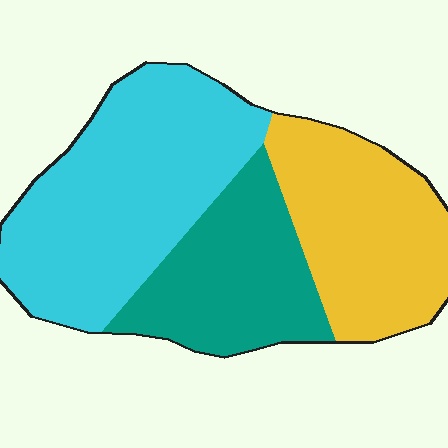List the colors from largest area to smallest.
From largest to smallest: cyan, yellow, teal.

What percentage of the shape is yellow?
Yellow covers roughly 30% of the shape.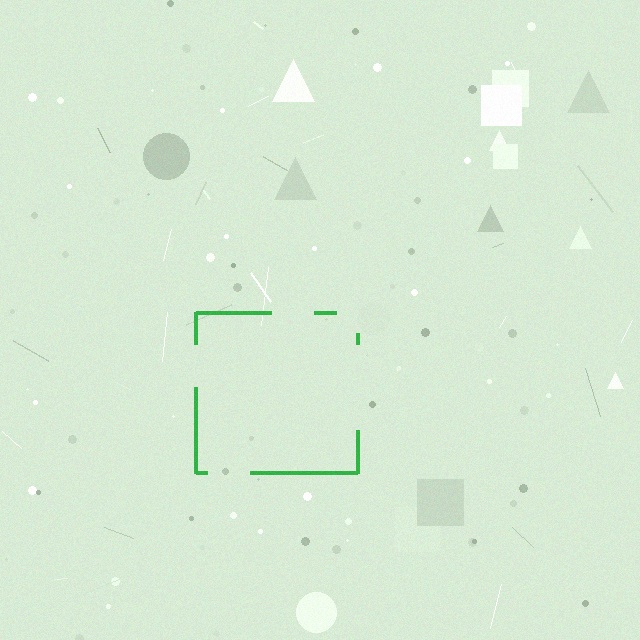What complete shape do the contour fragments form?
The contour fragments form a square.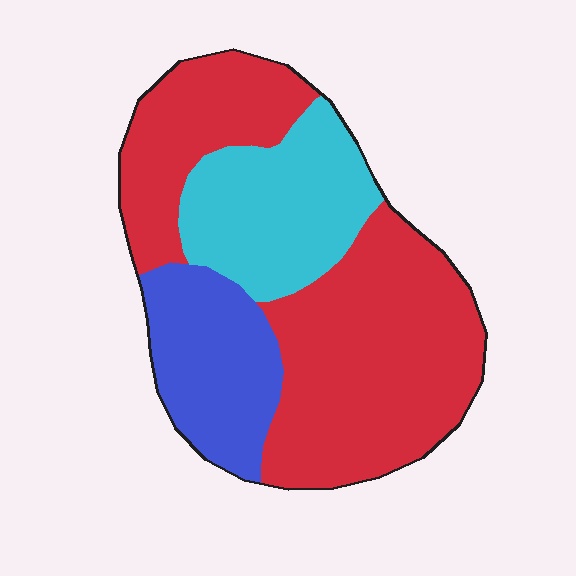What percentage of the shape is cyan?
Cyan takes up between a sixth and a third of the shape.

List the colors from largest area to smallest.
From largest to smallest: red, cyan, blue.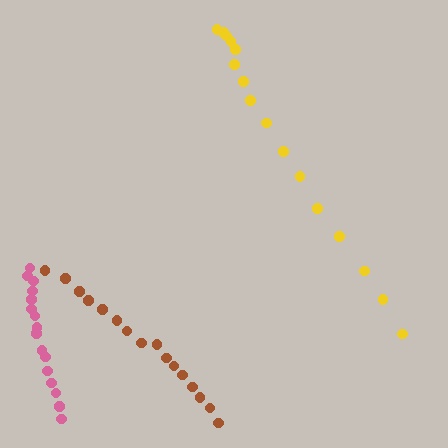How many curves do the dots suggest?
There are 3 distinct paths.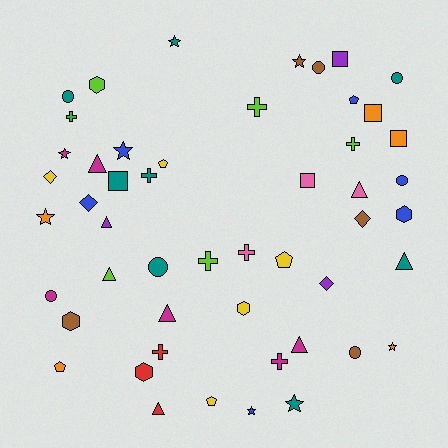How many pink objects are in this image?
There are 3 pink objects.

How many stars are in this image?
There are 8 stars.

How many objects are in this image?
There are 50 objects.